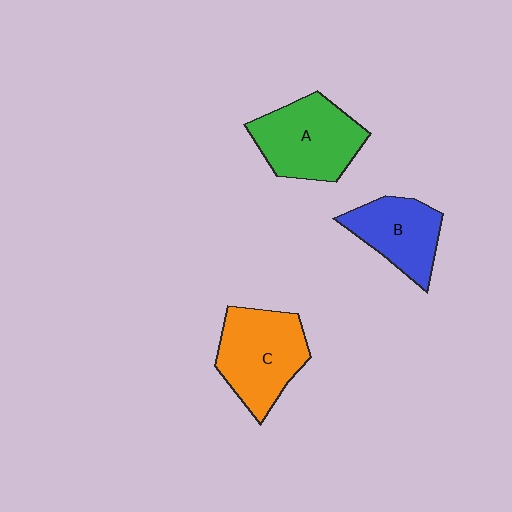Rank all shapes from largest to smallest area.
From largest to smallest: C (orange), A (green), B (blue).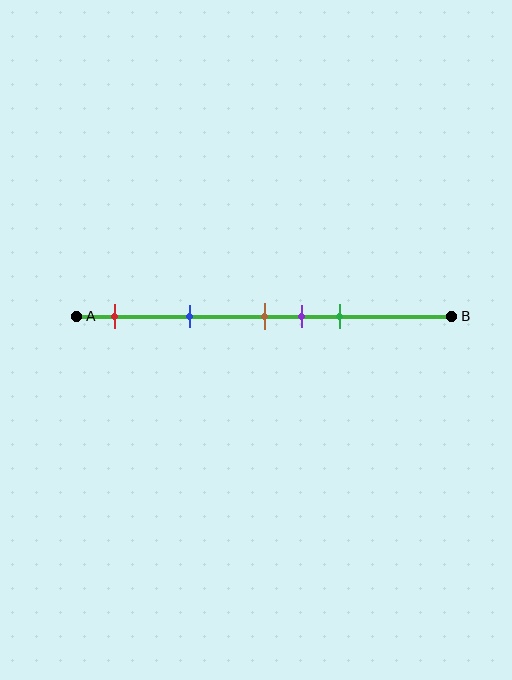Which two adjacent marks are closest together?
The brown and purple marks are the closest adjacent pair.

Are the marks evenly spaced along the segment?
No, the marks are not evenly spaced.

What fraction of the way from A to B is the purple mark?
The purple mark is approximately 60% (0.6) of the way from A to B.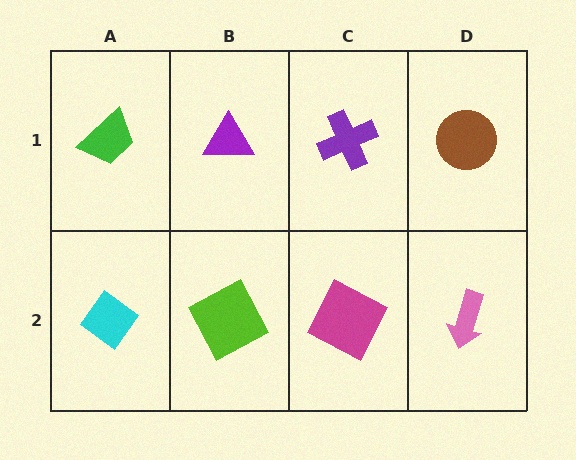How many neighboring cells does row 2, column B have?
3.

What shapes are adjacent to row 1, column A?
A cyan diamond (row 2, column A), a purple triangle (row 1, column B).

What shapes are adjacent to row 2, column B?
A purple triangle (row 1, column B), a cyan diamond (row 2, column A), a magenta square (row 2, column C).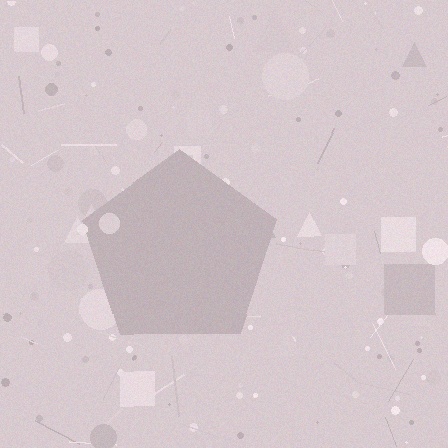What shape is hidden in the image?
A pentagon is hidden in the image.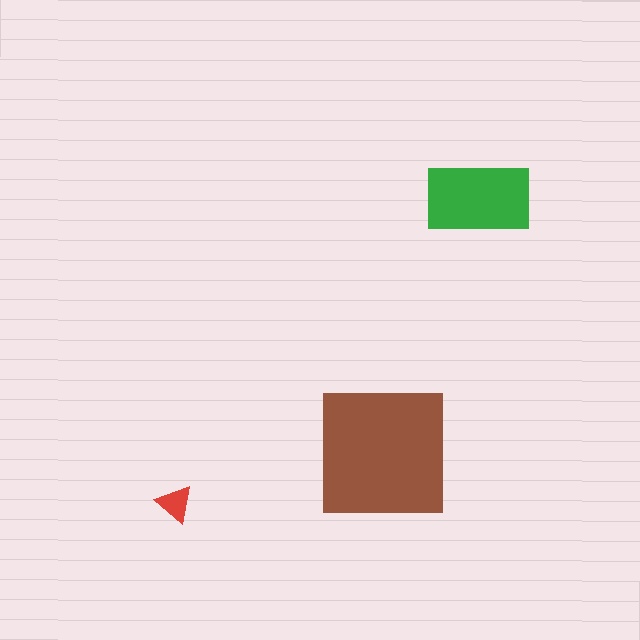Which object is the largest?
The brown square.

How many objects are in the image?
There are 3 objects in the image.